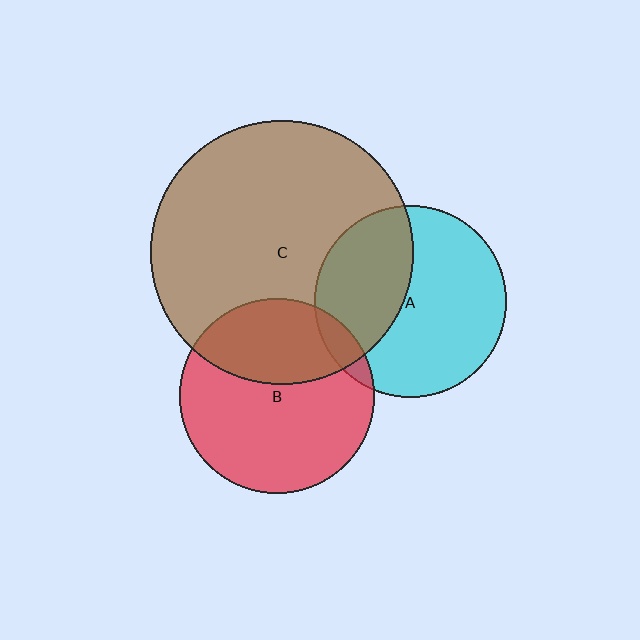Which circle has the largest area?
Circle C (brown).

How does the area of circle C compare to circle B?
Approximately 1.8 times.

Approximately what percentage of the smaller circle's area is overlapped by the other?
Approximately 35%.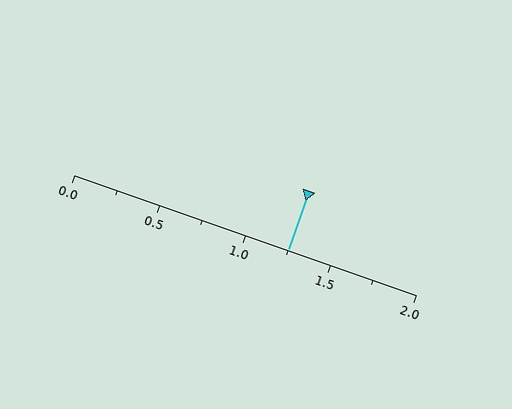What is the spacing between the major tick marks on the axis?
The major ticks are spaced 0.5 apart.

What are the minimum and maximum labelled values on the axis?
The axis runs from 0.0 to 2.0.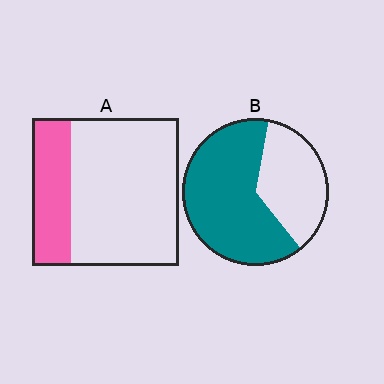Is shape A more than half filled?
No.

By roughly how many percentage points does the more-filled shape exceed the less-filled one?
By roughly 35 percentage points (B over A).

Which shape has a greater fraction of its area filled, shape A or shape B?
Shape B.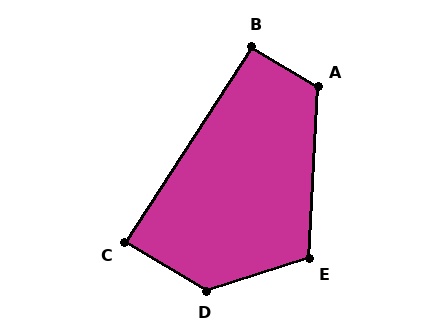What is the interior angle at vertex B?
Approximately 92 degrees (approximately right).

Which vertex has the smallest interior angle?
C, at approximately 88 degrees.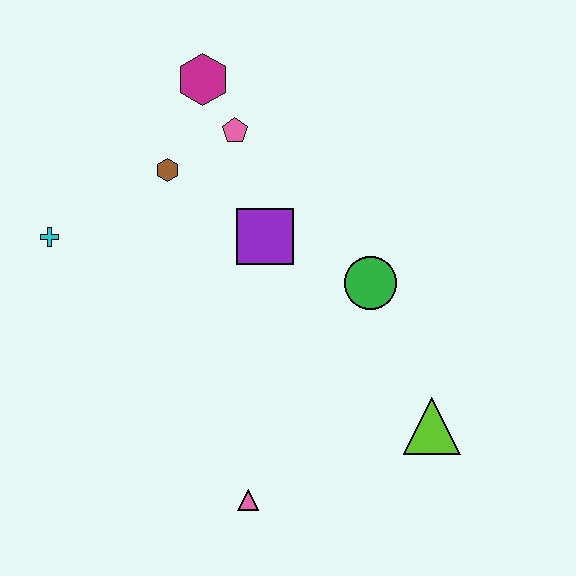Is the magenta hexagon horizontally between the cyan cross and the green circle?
Yes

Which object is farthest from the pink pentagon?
The pink triangle is farthest from the pink pentagon.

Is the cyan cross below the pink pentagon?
Yes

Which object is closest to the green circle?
The purple square is closest to the green circle.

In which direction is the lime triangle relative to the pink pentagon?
The lime triangle is below the pink pentagon.